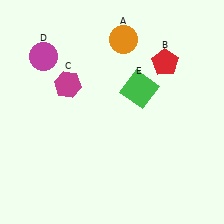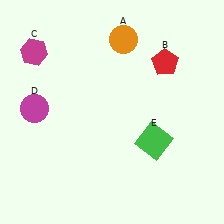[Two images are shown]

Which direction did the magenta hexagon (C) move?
The magenta hexagon (C) moved left.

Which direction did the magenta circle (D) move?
The magenta circle (D) moved down.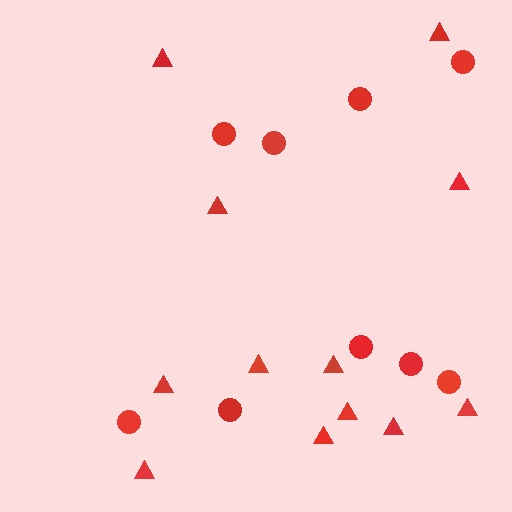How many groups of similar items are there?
There are 2 groups: one group of triangles (12) and one group of circles (9).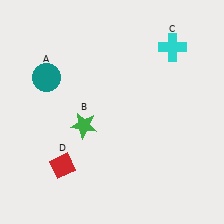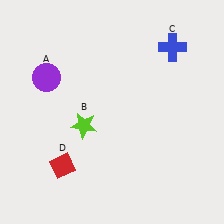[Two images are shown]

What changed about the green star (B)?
In Image 1, B is green. In Image 2, it changed to lime.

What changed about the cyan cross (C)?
In Image 1, C is cyan. In Image 2, it changed to blue.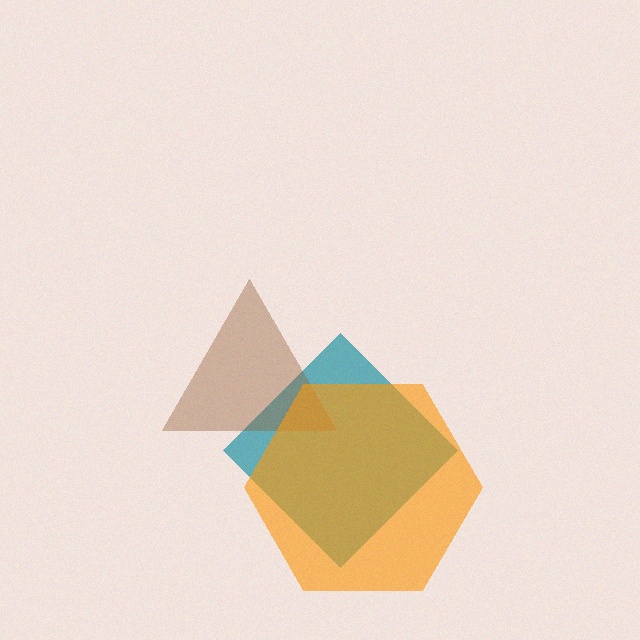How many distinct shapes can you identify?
There are 3 distinct shapes: a teal diamond, a brown triangle, an orange hexagon.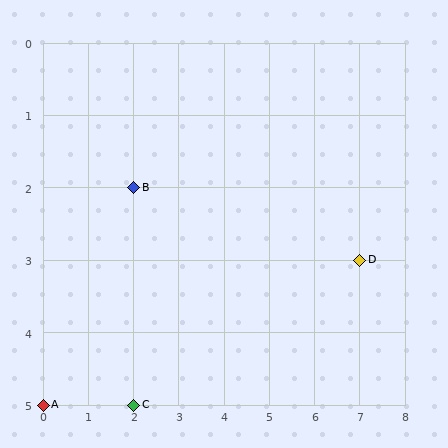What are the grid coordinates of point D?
Point D is at grid coordinates (7, 3).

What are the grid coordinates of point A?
Point A is at grid coordinates (0, 5).